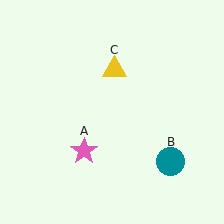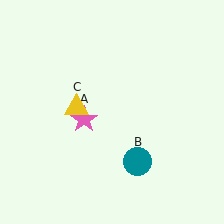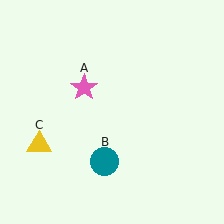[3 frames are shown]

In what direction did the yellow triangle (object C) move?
The yellow triangle (object C) moved down and to the left.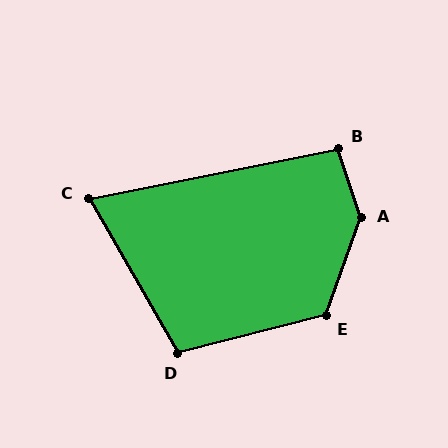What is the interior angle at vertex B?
Approximately 97 degrees (obtuse).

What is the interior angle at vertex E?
Approximately 124 degrees (obtuse).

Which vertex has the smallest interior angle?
C, at approximately 72 degrees.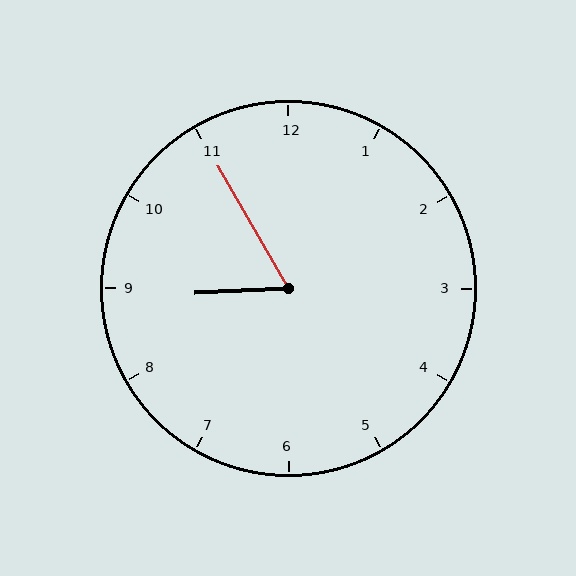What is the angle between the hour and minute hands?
Approximately 62 degrees.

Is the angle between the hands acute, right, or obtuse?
It is acute.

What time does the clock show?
8:55.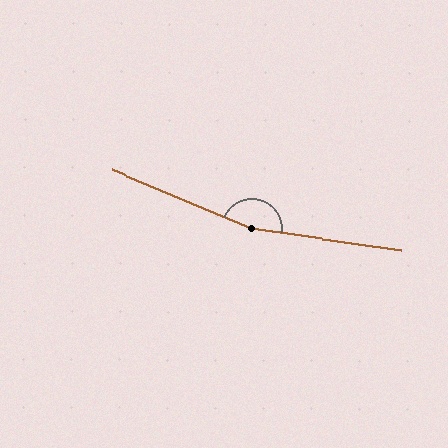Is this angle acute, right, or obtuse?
It is obtuse.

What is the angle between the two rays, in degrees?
Approximately 165 degrees.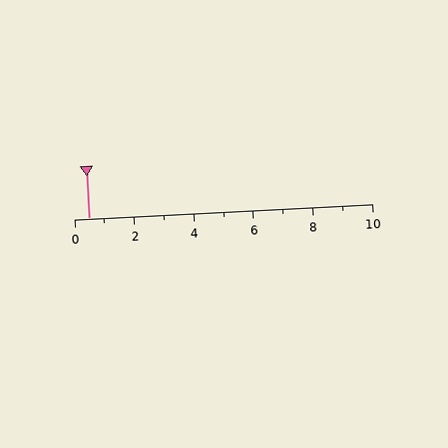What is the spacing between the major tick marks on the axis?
The major ticks are spaced 2 apart.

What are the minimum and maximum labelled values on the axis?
The axis runs from 0 to 10.